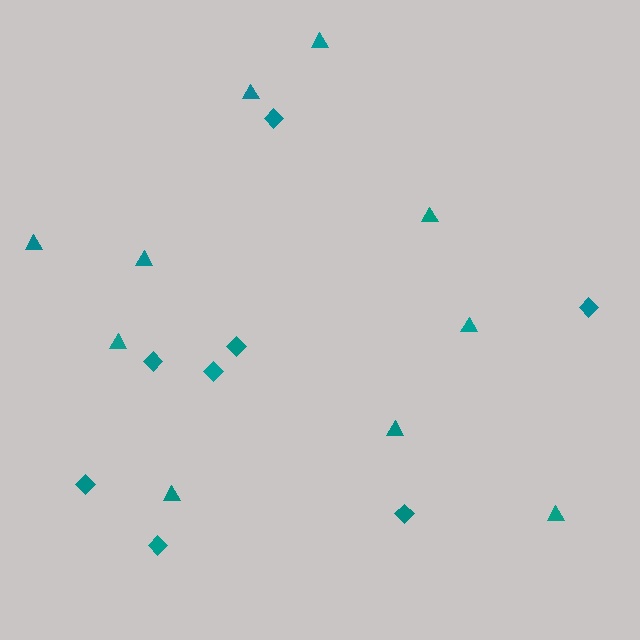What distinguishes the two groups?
There are 2 groups: one group of triangles (10) and one group of diamonds (8).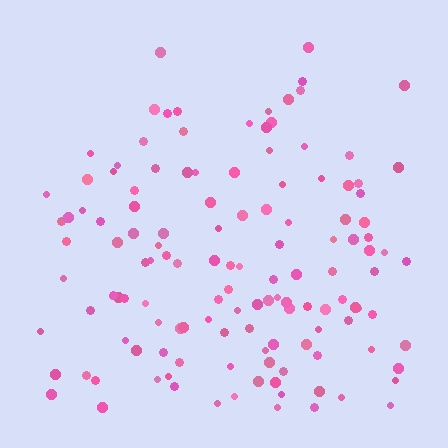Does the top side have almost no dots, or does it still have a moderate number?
Still a moderate number, just noticeably fewer than the bottom.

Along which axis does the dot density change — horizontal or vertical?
Vertical.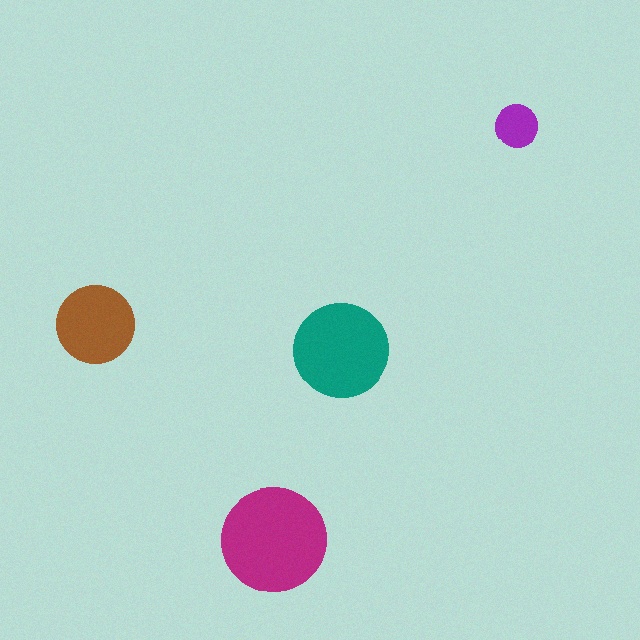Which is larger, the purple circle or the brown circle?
The brown one.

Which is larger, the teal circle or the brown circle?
The teal one.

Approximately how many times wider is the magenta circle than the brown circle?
About 1.5 times wider.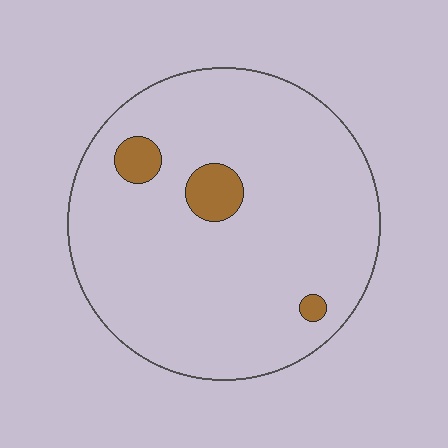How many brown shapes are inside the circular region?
3.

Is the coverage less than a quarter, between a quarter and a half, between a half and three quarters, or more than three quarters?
Less than a quarter.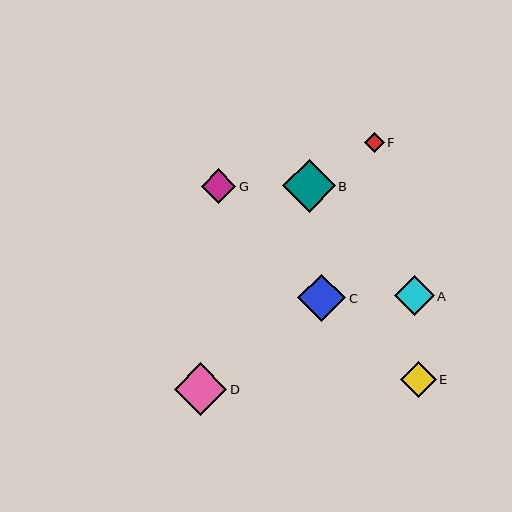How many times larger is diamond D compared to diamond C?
Diamond D is approximately 1.1 times the size of diamond C.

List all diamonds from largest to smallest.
From largest to smallest: D, B, C, A, E, G, F.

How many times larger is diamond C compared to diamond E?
Diamond C is approximately 1.3 times the size of diamond E.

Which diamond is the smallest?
Diamond F is the smallest with a size of approximately 20 pixels.